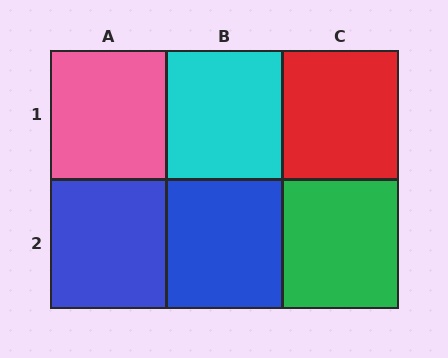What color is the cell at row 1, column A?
Pink.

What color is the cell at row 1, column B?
Cyan.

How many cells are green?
1 cell is green.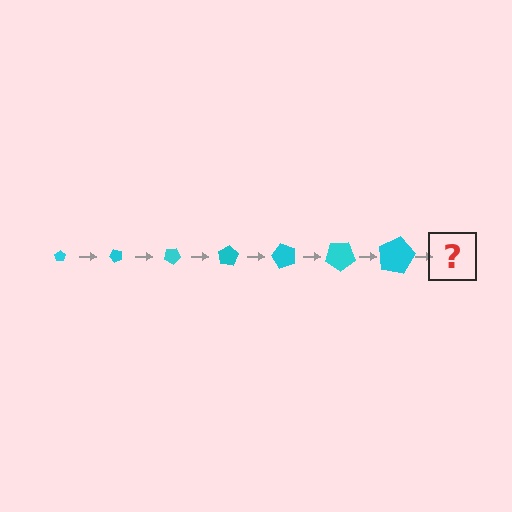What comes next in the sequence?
The next element should be a pentagon, larger than the previous one and rotated 350 degrees from the start.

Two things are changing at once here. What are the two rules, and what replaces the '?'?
The two rules are that the pentagon grows larger each step and it rotates 50 degrees each step. The '?' should be a pentagon, larger than the previous one and rotated 350 degrees from the start.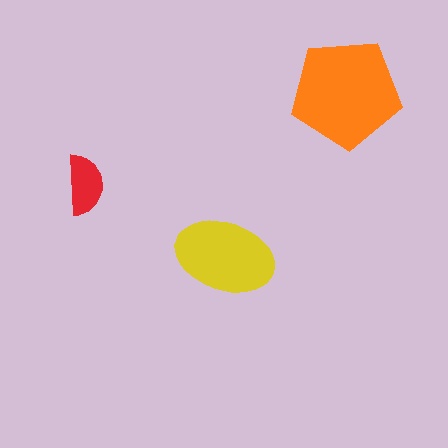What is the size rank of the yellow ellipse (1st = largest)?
2nd.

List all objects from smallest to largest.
The red semicircle, the yellow ellipse, the orange pentagon.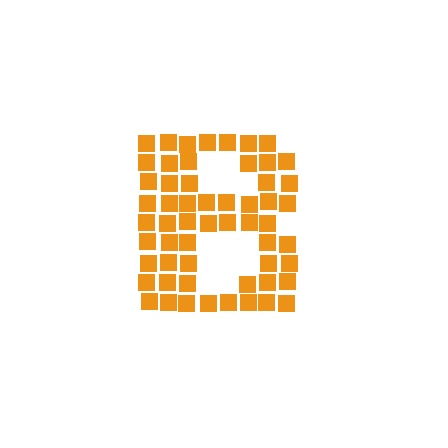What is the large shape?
The large shape is the letter B.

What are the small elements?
The small elements are squares.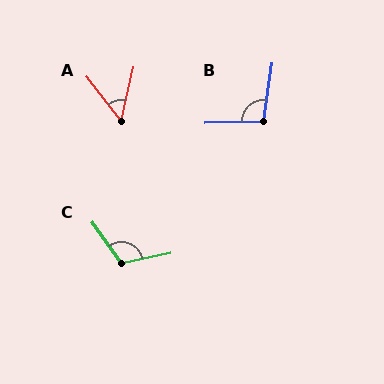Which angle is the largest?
C, at approximately 113 degrees.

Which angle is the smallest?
A, at approximately 50 degrees.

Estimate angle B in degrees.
Approximately 100 degrees.